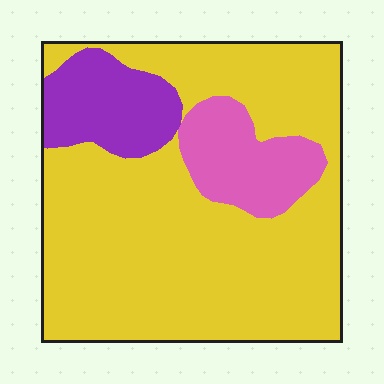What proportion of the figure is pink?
Pink takes up about one eighth (1/8) of the figure.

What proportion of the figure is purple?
Purple covers 13% of the figure.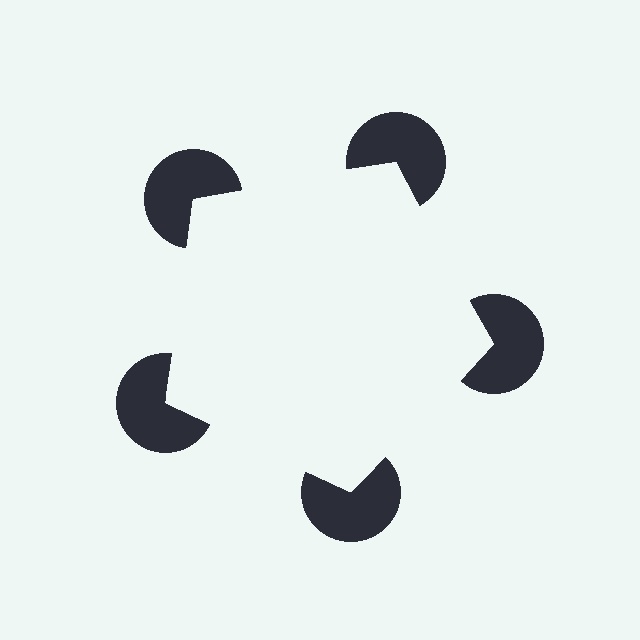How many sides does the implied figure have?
5 sides.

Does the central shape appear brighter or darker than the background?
It typically appears slightly brighter than the background, even though no actual brightness change is drawn.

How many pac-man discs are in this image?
There are 5 — one at each vertex of the illusory pentagon.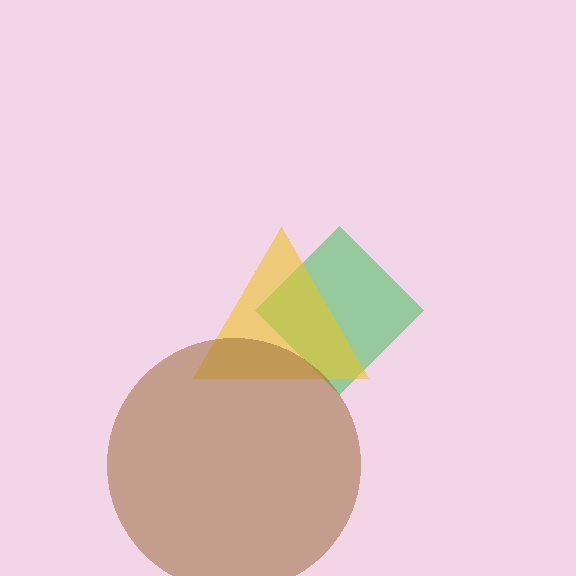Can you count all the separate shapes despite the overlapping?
Yes, there are 3 separate shapes.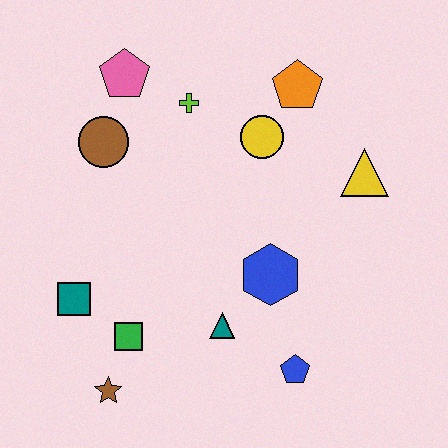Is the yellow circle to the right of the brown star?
Yes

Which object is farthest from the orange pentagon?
The brown star is farthest from the orange pentagon.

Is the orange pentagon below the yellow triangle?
No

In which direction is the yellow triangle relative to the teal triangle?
The yellow triangle is above the teal triangle.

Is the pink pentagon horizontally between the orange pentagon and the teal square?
Yes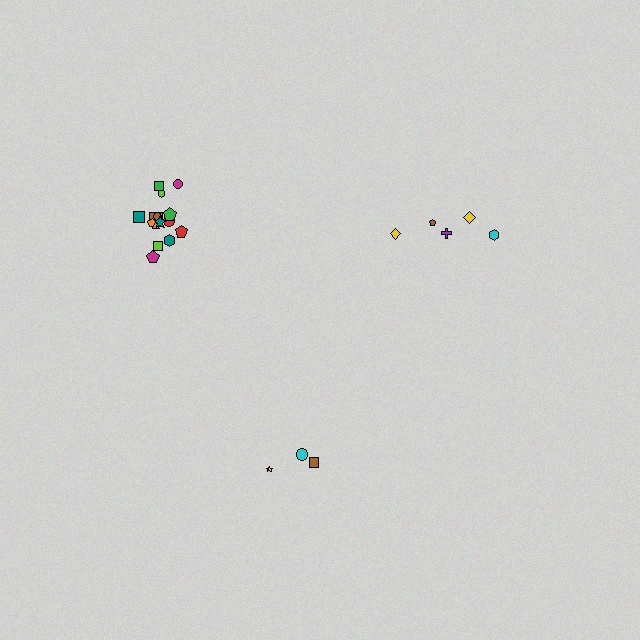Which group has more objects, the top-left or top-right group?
The top-left group.